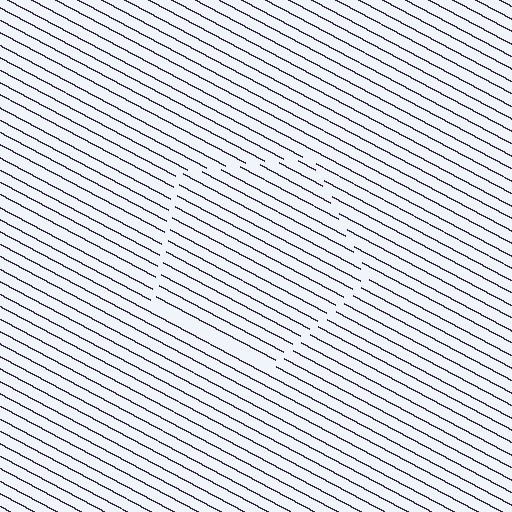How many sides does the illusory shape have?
5 sides — the line-ends trace a pentagon.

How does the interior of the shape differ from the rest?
The interior of the shape contains the same grating, shifted by half a period — the contour is defined by the phase discontinuity where line-ends from the inner and outer gratings abut.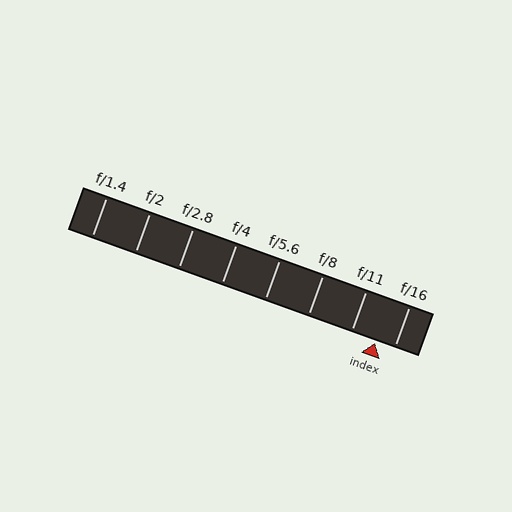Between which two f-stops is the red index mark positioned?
The index mark is between f/11 and f/16.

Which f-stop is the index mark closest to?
The index mark is closest to f/16.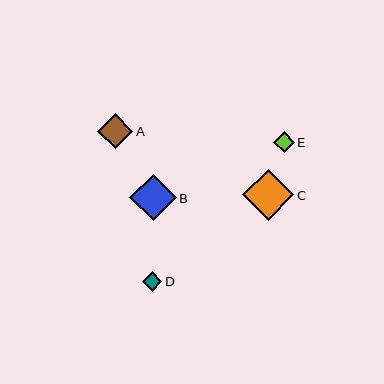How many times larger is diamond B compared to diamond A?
Diamond B is approximately 1.3 times the size of diamond A.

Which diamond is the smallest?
Diamond D is the smallest with a size of approximately 20 pixels.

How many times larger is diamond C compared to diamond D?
Diamond C is approximately 2.6 times the size of diamond D.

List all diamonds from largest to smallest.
From largest to smallest: C, B, A, E, D.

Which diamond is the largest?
Diamond C is the largest with a size of approximately 51 pixels.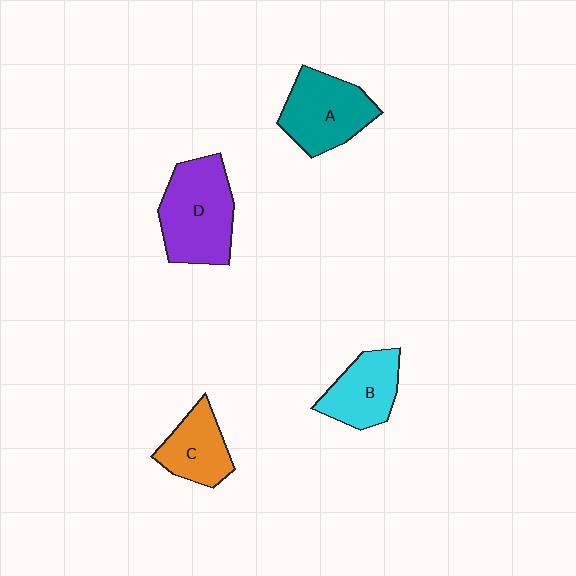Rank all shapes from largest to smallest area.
From largest to smallest: D (purple), A (teal), B (cyan), C (orange).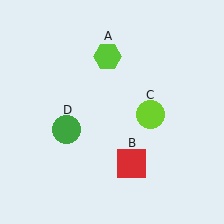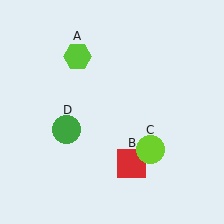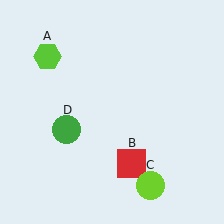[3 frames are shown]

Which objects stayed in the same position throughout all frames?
Red square (object B) and green circle (object D) remained stationary.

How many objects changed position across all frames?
2 objects changed position: lime hexagon (object A), lime circle (object C).